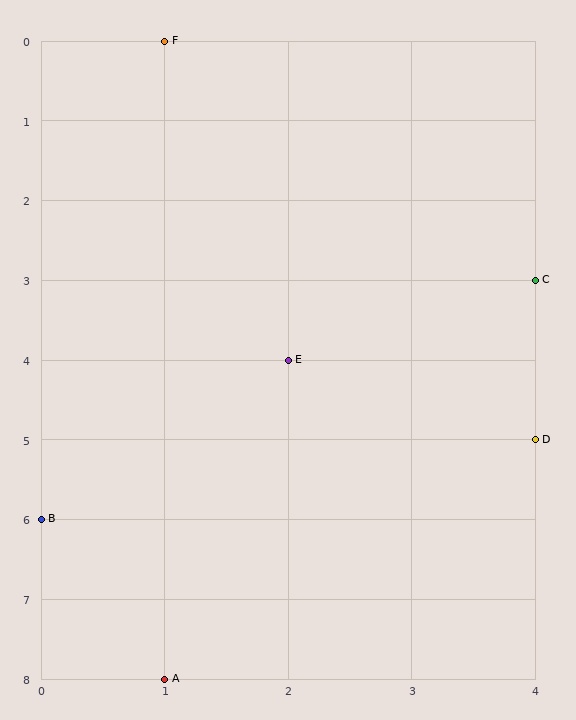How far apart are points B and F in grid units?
Points B and F are 1 column and 6 rows apart (about 6.1 grid units diagonally).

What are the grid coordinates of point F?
Point F is at grid coordinates (1, 0).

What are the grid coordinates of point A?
Point A is at grid coordinates (1, 8).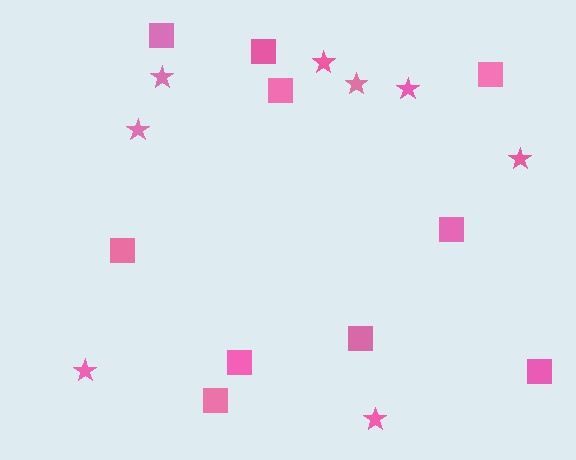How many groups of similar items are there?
There are 2 groups: one group of stars (8) and one group of squares (10).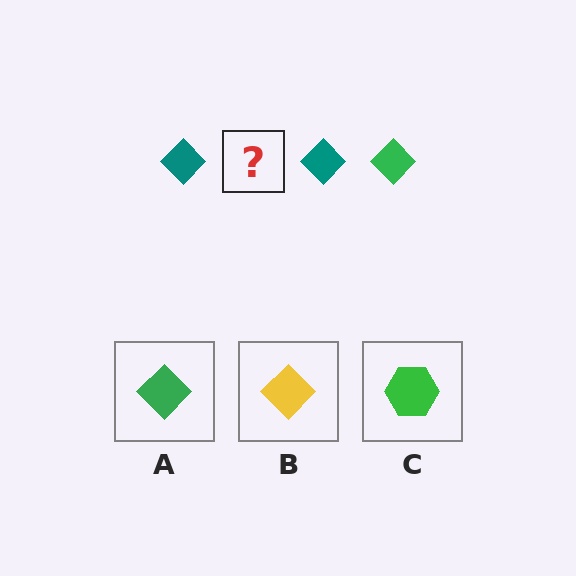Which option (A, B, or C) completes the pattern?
A.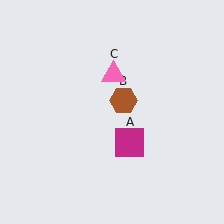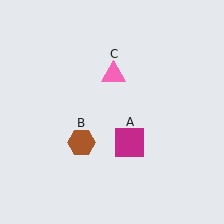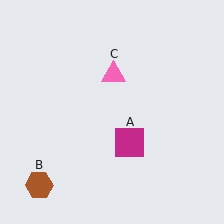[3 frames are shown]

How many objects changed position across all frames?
1 object changed position: brown hexagon (object B).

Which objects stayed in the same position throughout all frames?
Magenta square (object A) and pink triangle (object C) remained stationary.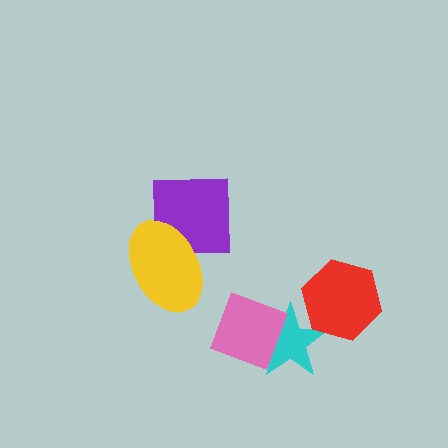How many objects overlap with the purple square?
1 object overlaps with the purple square.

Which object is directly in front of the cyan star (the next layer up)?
The pink diamond is directly in front of the cyan star.